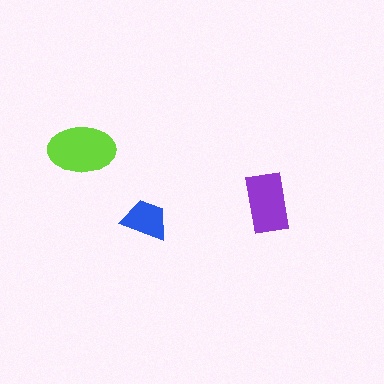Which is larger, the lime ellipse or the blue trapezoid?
The lime ellipse.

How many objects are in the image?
There are 3 objects in the image.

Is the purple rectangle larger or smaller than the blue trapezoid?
Larger.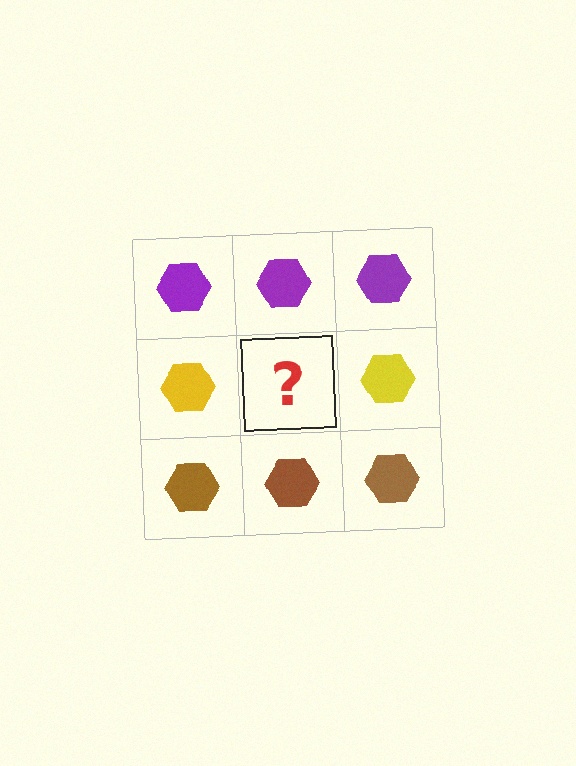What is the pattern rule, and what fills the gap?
The rule is that each row has a consistent color. The gap should be filled with a yellow hexagon.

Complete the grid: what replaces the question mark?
The question mark should be replaced with a yellow hexagon.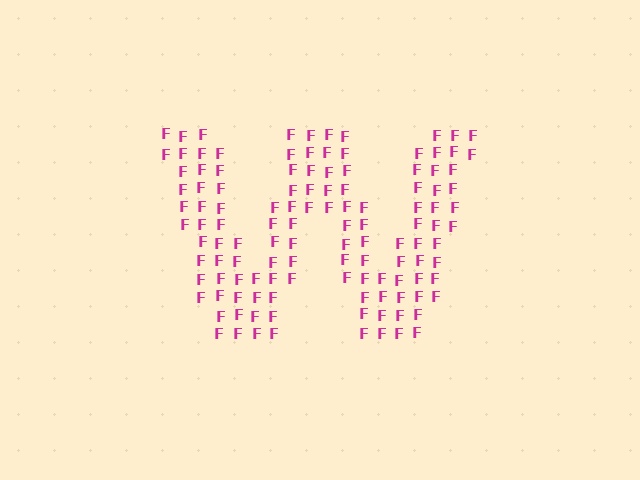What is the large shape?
The large shape is the letter W.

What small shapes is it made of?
It is made of small letter F's.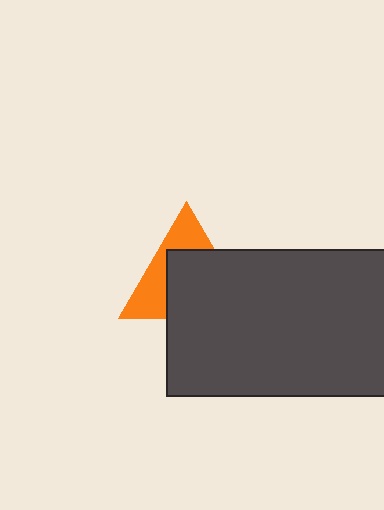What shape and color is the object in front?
The object in front is a dark gray rectangle.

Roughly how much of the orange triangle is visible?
A small part of it is visible (roughly 41%).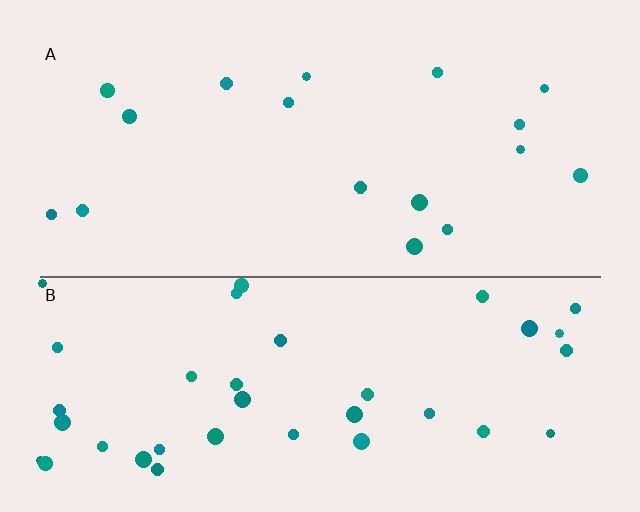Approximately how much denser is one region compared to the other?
Approximately 2.2× — region B over region A.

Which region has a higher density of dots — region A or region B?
B (the bottom).